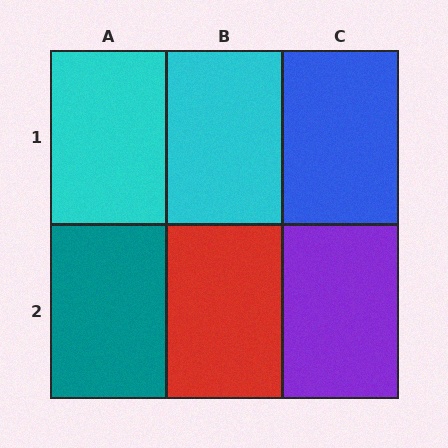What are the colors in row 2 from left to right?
Teal, red, purple.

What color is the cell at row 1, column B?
Cyan.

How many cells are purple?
1 cell is purple.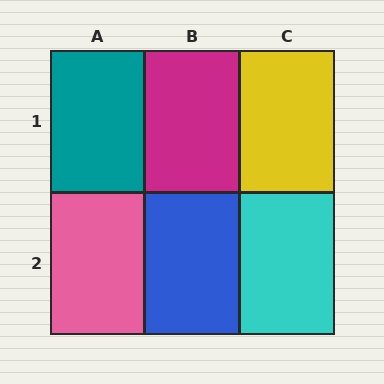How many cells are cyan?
1 cell is cyan.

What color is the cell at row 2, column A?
Pink.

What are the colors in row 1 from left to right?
Teal, magenta, yellow.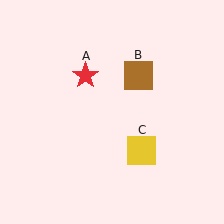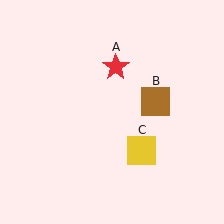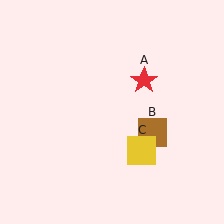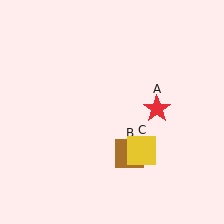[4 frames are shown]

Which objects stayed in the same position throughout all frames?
Yellow square (object C) remained stationary.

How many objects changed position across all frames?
2 objects changed position: red star (object A), brown square (object B).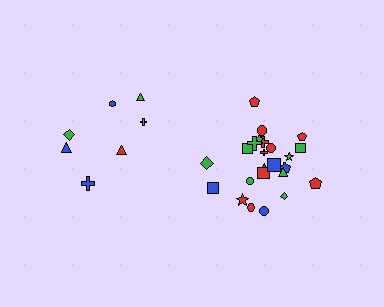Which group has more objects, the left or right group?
The right group.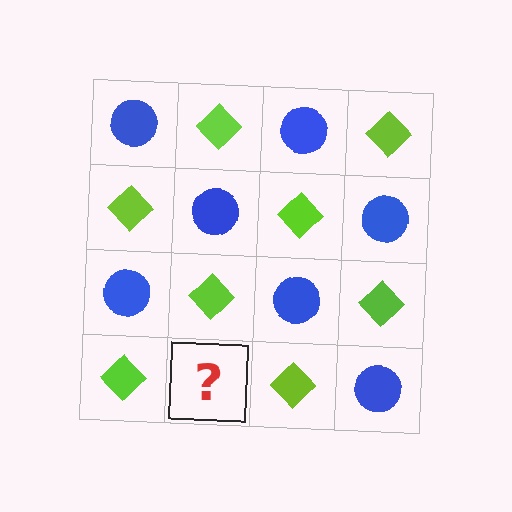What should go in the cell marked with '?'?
The missing cell should contain a blue circle.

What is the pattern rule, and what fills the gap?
The rule is that it alternates blue circle and lime diamond in a checkerboard pattern. The gap should be filled with a blue circle.